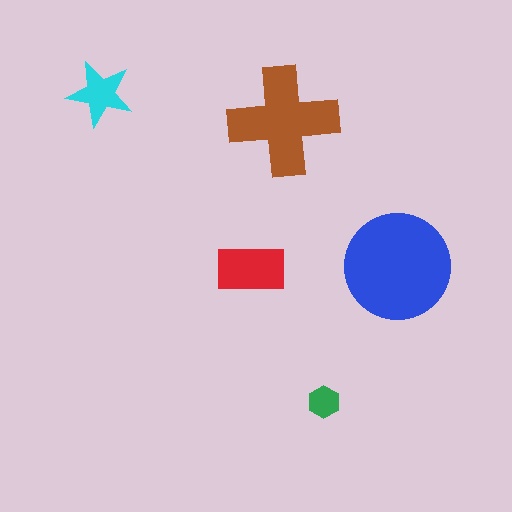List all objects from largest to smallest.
The blue circle, the brown cross, the red rectangle, the cyan star, the green hexagon.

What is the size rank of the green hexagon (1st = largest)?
5th.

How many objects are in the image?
There are 5 objects in the image.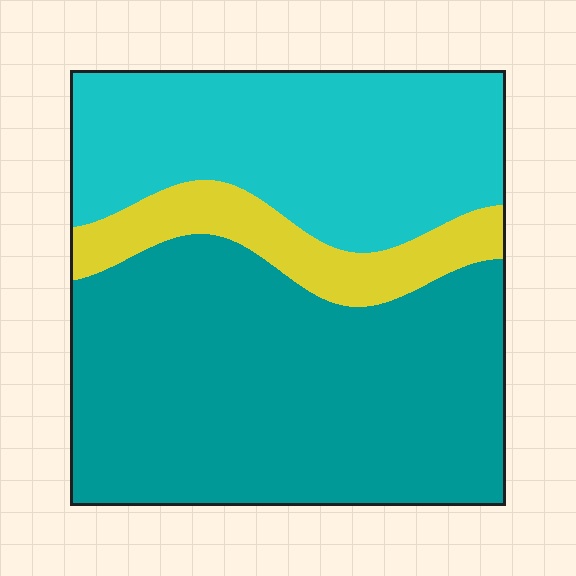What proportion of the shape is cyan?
Cyan takes up about one third (1/3) of the shape.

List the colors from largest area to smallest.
From largest to smallest: teal, cyan, yellow.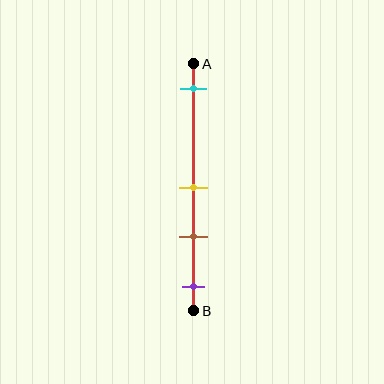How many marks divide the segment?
There are 4 marks dividing the segment.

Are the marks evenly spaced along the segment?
No, the marks are not evenly spaced.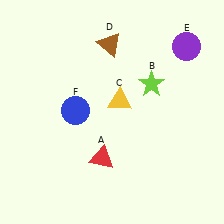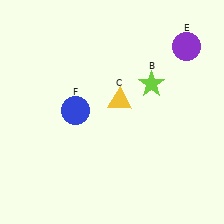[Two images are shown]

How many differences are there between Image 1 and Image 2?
There are 2 differences between the two images.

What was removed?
The brown triangle (D), the red triangle (A) were removed in Image 2.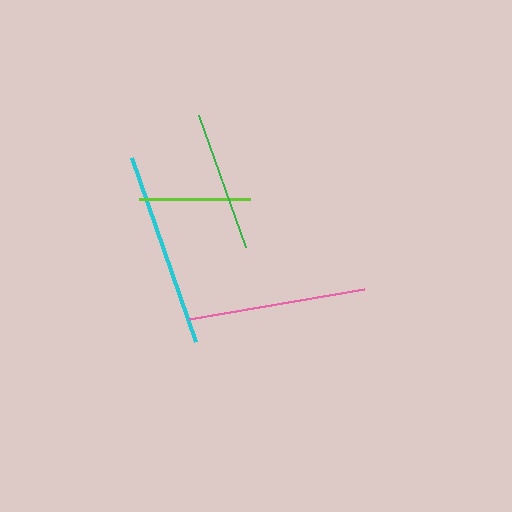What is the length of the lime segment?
The lime segment is approximately 111 pixels long.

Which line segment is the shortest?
The lime line is the shortest at approximately 111 pixels.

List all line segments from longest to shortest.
From longest to shortest: cyan, pink, green, lime.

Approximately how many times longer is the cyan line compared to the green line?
The cyan line is approximately 1.4 times the length of the green line.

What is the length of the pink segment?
The pink segment is approximately 177 pixels long.